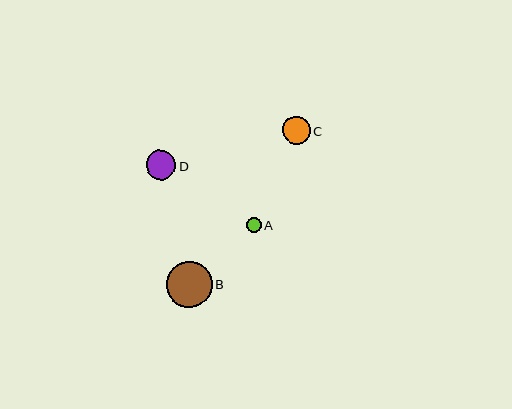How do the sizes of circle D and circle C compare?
Circle D and circle C are approximately the same size.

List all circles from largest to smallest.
From largest to smallest: B, D, C, A.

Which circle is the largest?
Circle B is the largest with a size of approximately 46 pixels.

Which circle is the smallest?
Circle A is the smallest with a size of approximately 15 pixels.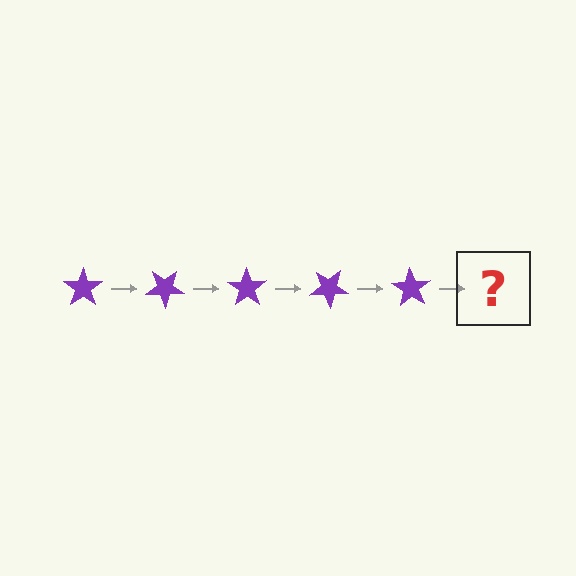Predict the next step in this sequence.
The next step is a purple star rotated 175 degrees.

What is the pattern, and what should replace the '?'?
The pattern is that the star rotates 35 degrees each step. The '?' should be a purple star rotated 175 degrees.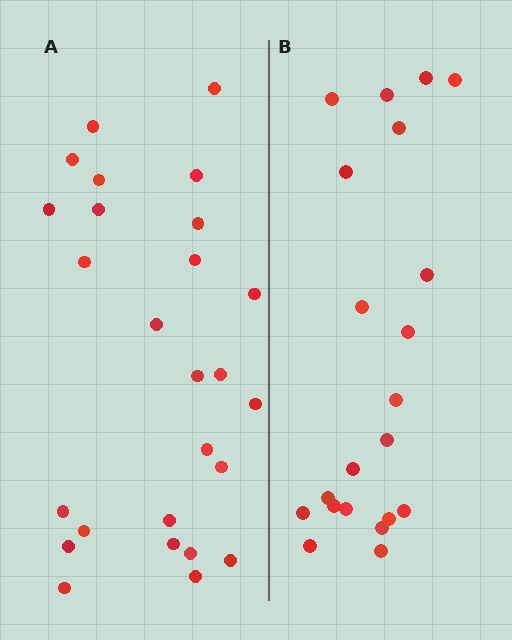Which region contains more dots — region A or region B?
Region A (the left region) has more dots.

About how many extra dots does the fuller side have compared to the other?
Region A has about 5 more dots than region B.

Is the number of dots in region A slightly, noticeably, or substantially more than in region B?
Region A has only slightly more — the two regions are fairly close. The ratio is roughly 1.2 to 1.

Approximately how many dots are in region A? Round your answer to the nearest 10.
About 30 dots. (The exact count is 26, which rounds to 30.)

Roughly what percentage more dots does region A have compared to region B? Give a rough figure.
About 25% more.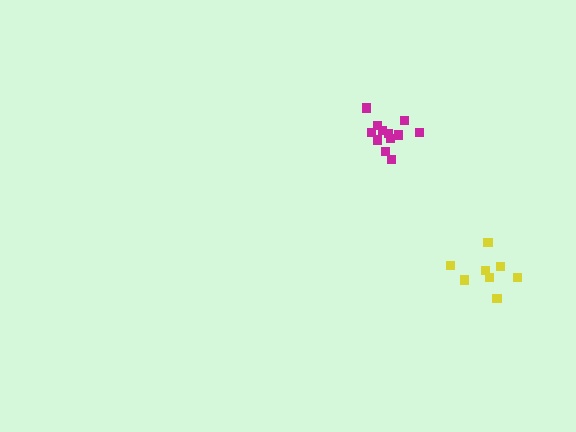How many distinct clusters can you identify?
There are 2 distinct clusters.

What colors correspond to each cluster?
The clusters are colored: magenta, yellow.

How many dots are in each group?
Group 1: 12 dots, Group 2: 8 dots (20 total).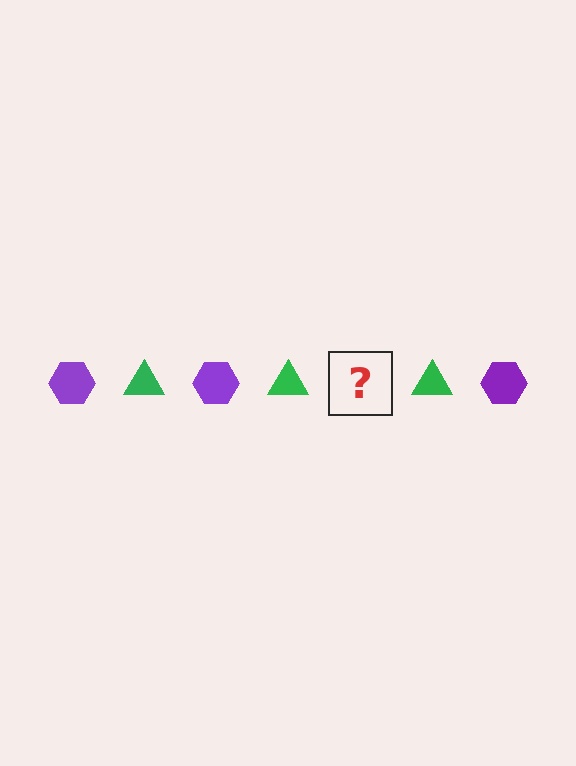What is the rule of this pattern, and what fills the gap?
The rule is that the pattern alternates between purple hexagon and green triangle. The gap should be filled with a purple hexagon.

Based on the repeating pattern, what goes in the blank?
The blank should be a purple hexagon.